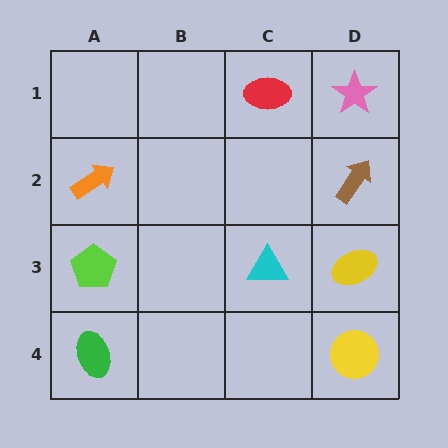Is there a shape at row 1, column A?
No, that cell is empty.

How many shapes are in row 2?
2 shapes.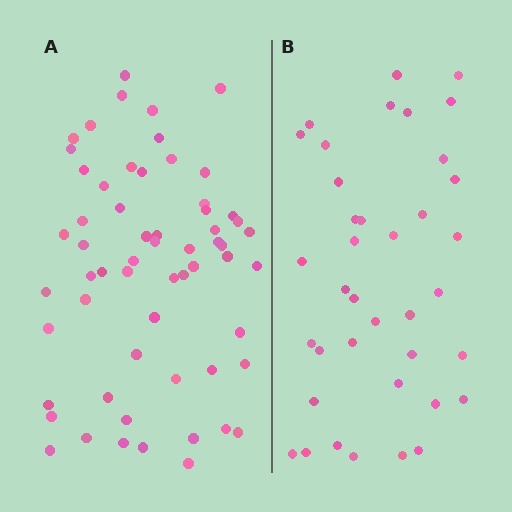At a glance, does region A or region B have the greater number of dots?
Region A (the left region) has more dots.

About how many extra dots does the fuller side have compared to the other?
Region A has approximately 20 more dots than region B.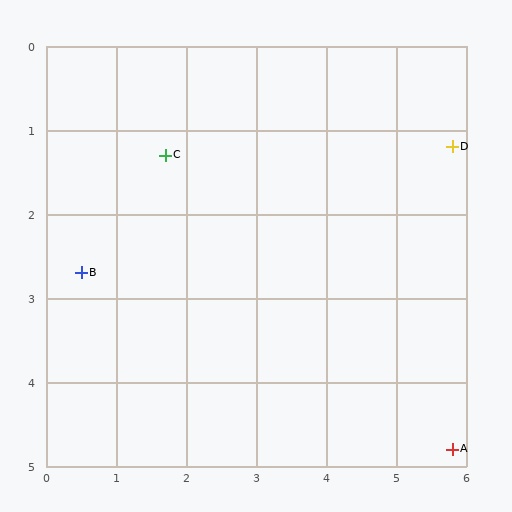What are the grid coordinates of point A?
Point A is at approximately (5.8, 4.8).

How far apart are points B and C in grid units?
Points B and C are about 1.8 grid units apart.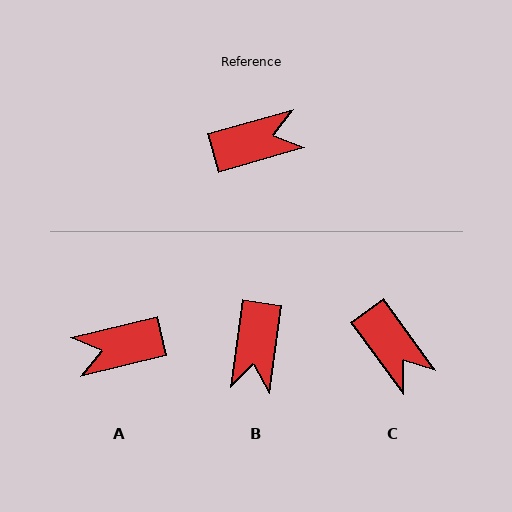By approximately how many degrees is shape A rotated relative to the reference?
Approximately 177 degrees counter-clockwise.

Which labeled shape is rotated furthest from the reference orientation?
A, about 177 degrees away.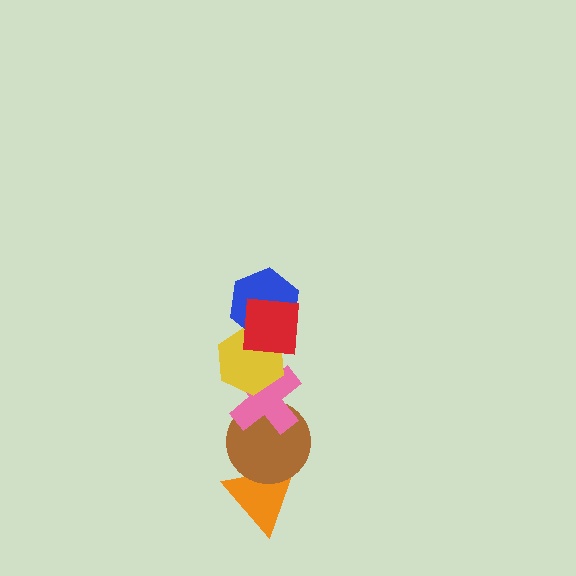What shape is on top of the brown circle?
The pink cross is on top of the brown circle.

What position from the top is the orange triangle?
The orange triangle is 6th from the top.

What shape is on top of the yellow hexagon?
The blue hexagon is on top of the yellow hexagon.